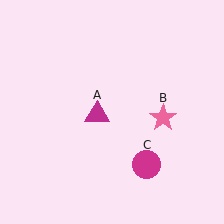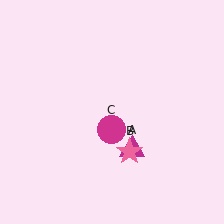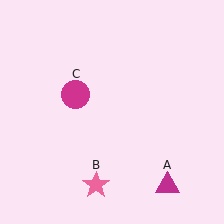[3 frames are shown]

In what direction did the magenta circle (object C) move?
The magenta circle (object C) moved up and to the left.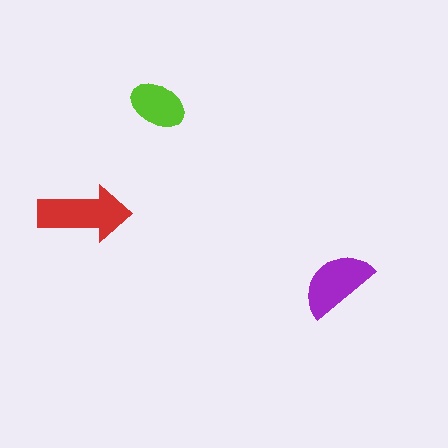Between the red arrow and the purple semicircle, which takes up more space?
The red arrow.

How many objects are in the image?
There are 3 objects in the image.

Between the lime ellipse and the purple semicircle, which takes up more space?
The purple semicircle.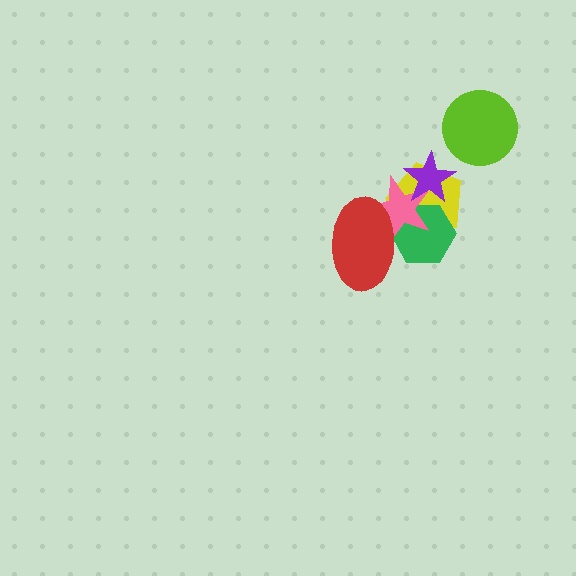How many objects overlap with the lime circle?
0 objects overlap with the lime circle.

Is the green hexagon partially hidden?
Yes, it is partially covered by another shape.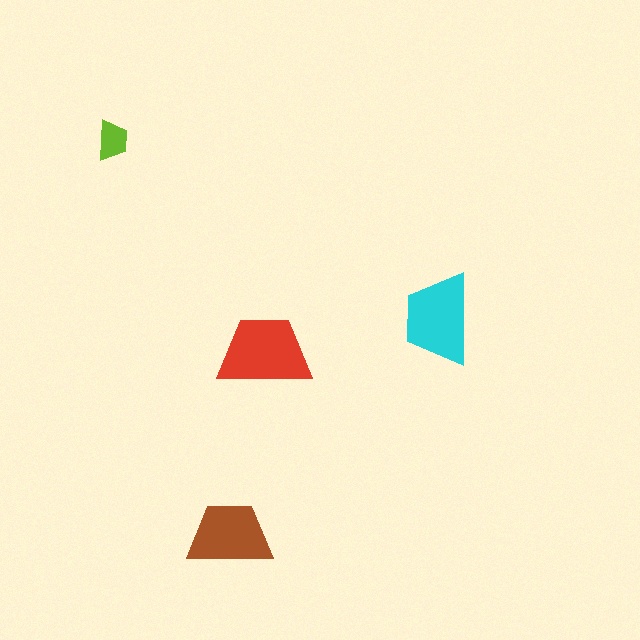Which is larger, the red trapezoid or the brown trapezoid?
The red one.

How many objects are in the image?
There are 4 objects in the image.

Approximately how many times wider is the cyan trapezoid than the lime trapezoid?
About 2 times wider.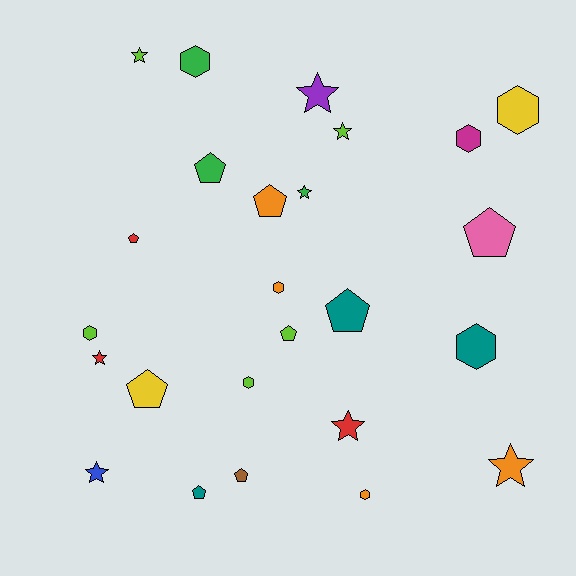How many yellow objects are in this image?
There are 2 yellow objects.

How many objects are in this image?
There are 25 objects.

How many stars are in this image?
There are 8 stars.